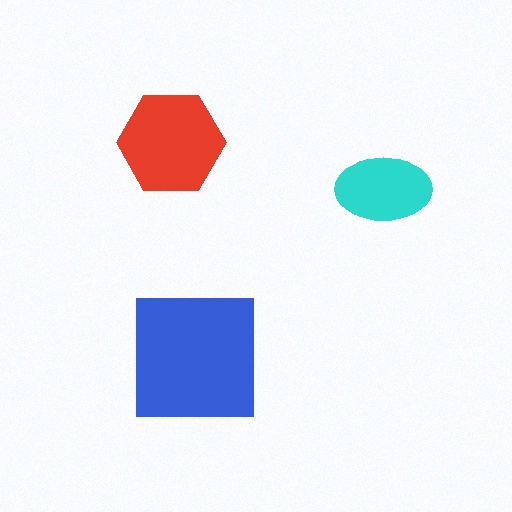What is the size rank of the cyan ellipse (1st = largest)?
3rd.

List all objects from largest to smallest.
The blue square, the red hexagon, the cyan ellipse.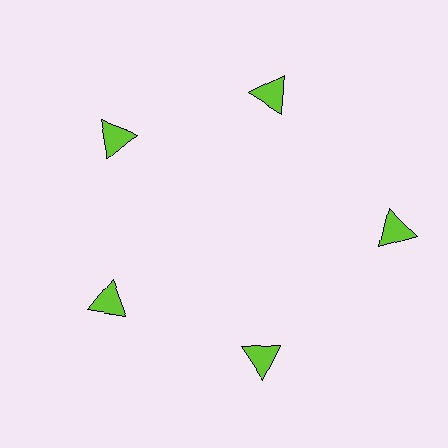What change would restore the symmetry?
The symmetry would be restored by moving it inward, back onto the ring so that all 5 triangles sit at equal angles and equal distance from the center.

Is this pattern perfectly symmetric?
No. The 5 lime triangles are arranged in a ring, but one element near the 3 o'clock position is pushed outward from the center, breaking the 5-fold rotational symmetry.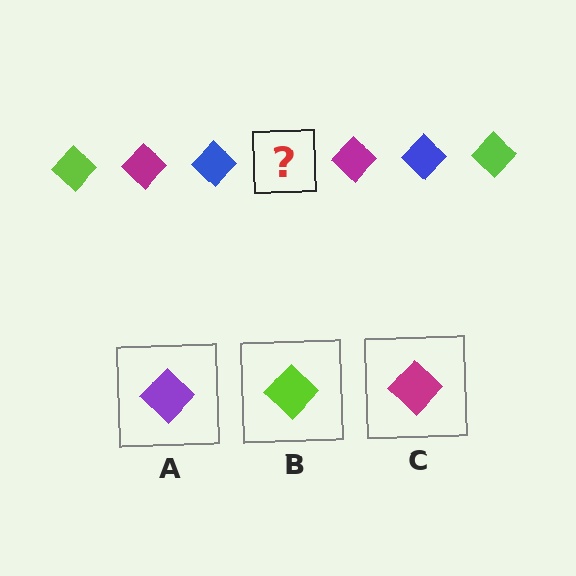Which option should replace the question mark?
Option B.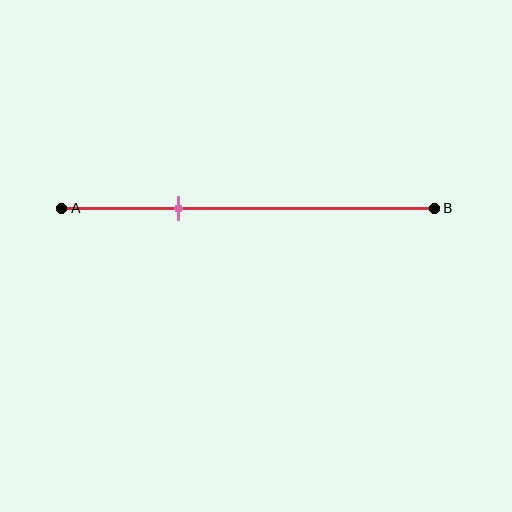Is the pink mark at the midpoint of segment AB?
No, the mark is at about 30% from A, not at the 50% midpoint.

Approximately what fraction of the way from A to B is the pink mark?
The pink mark is approximately 30% of the way from A to B.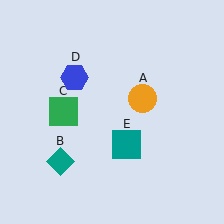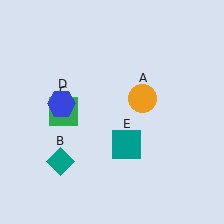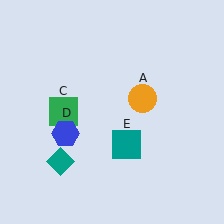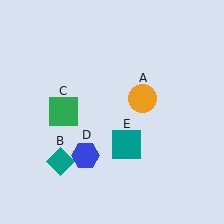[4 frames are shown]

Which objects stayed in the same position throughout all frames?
Orange circle (object A) and teal diamond (object B) and green square (object C) and teal square (object E) remained stationary.